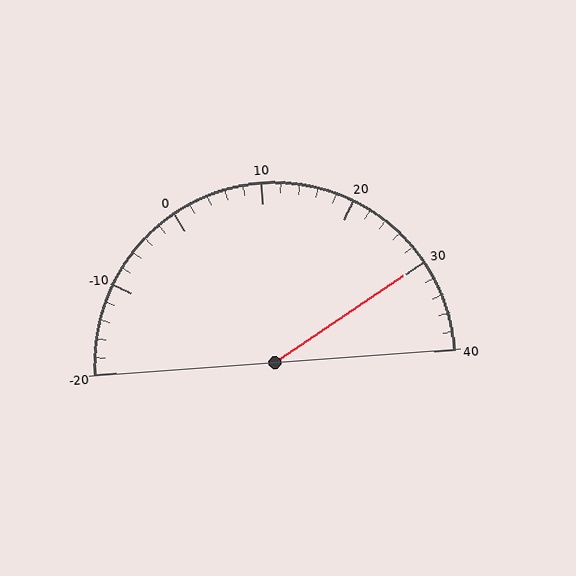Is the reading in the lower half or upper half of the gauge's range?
The reading is in the upper half of the range (-20 to 40).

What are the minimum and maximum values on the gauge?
The gauge ranges from -20 to 40.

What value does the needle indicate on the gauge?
The needle indicates approximately 30.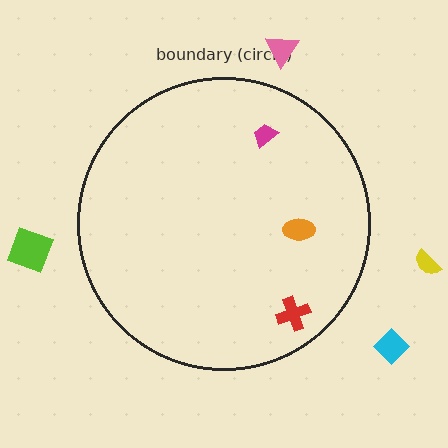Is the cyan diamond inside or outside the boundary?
Outside.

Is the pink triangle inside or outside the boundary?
Outside.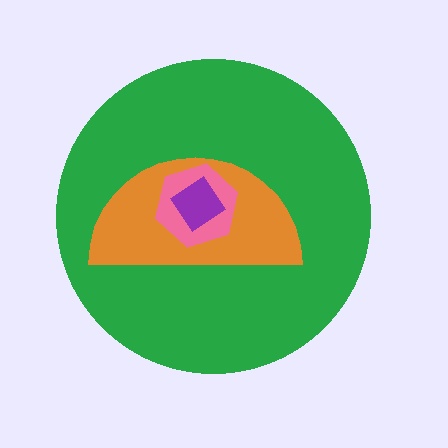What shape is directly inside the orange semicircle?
The pink hexagon.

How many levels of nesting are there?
4.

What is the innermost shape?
The purple diamond.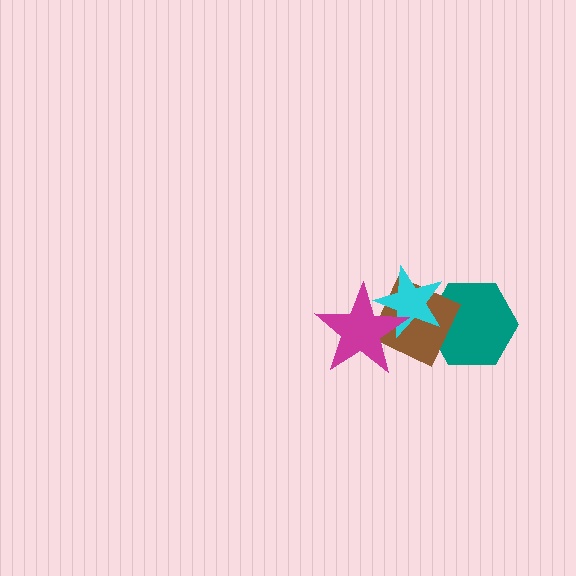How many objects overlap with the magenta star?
2 objects overlap with the magenta star.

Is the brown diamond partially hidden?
Yes, it is partially covered by another shape.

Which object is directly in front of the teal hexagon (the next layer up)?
The brown diamond is directly in front of the teal hexagon.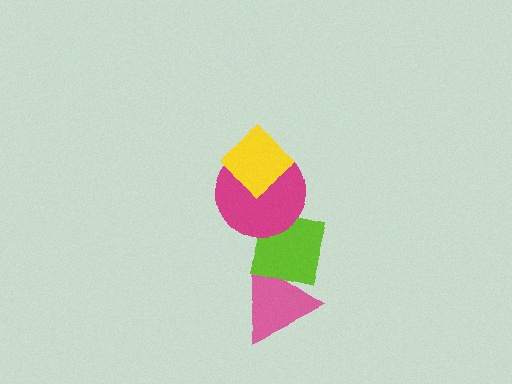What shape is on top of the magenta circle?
The yellow diamond is on top of the magenta circle.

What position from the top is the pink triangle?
The pink triangle is 4th from the top.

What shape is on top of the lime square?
The magenta circle is on top of the lime square.